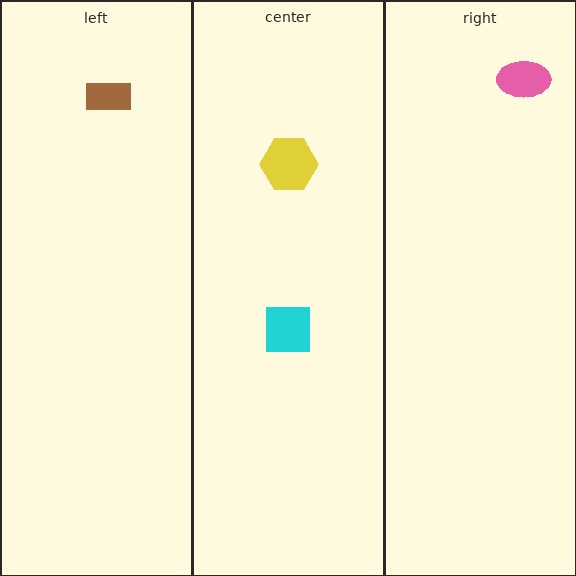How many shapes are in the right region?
1.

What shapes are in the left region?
The brown rectangle.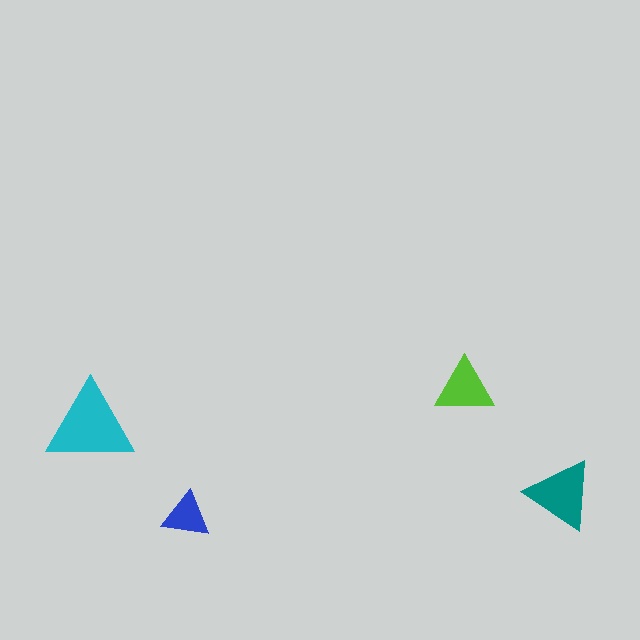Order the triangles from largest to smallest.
the cyan one, the teal one, the lime one, the blue one.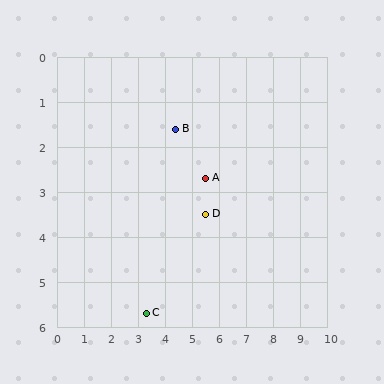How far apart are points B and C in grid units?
Points B and C are about 4.2 grid units apart.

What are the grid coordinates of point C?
Point C is at approximately (3.3, 5.7).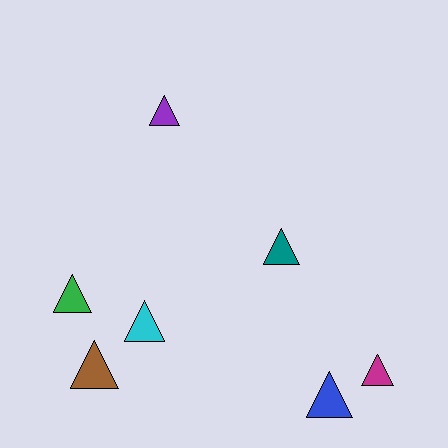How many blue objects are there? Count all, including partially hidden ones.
There is 1 blue object.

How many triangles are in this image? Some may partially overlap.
There are 7 triangles.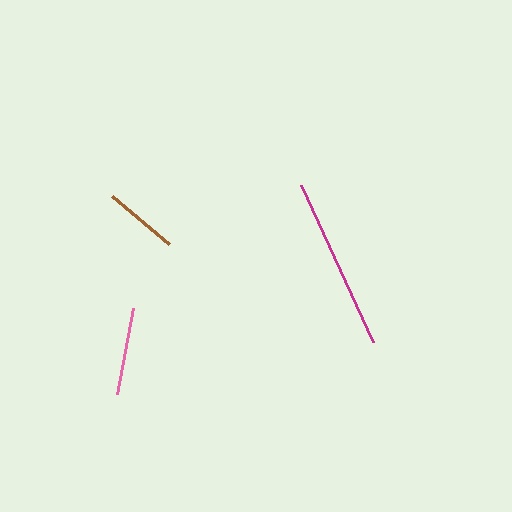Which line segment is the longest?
The magenta line is the longest at approximately 173 pixels.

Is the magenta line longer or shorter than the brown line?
The magenta line is longer than the brown line.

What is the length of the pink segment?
The pink segment is approximately 88 pixels long.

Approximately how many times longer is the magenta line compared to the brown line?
The magenta line is approximately 2.3 times the length of the brown line.